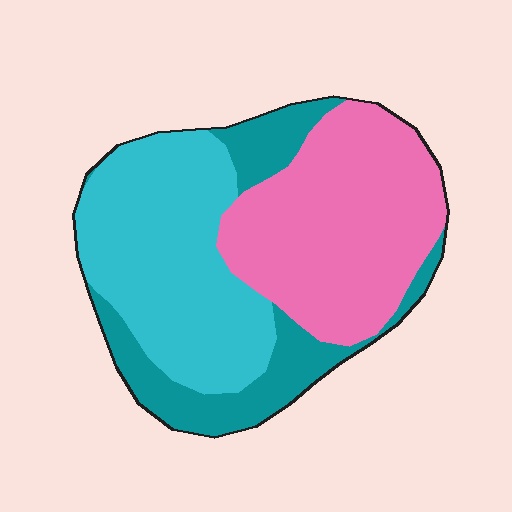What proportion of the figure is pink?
Pink covers roughly 40% of the figure.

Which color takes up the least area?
Teal, at roughly 20%.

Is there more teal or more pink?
Pink.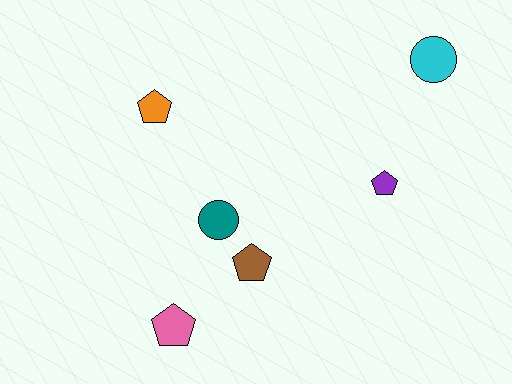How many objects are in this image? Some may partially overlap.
There are 6 objects.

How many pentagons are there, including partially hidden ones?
There are 4 pentagons.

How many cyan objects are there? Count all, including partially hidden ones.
There is 1 cyan object.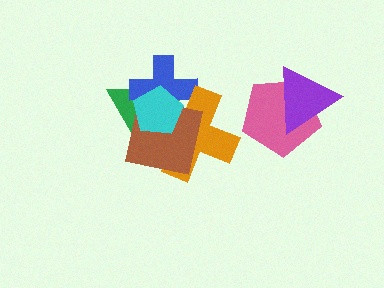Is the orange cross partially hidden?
Yes, it is partially covered by another shape.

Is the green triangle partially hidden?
Yes, it is partially covered by another shape.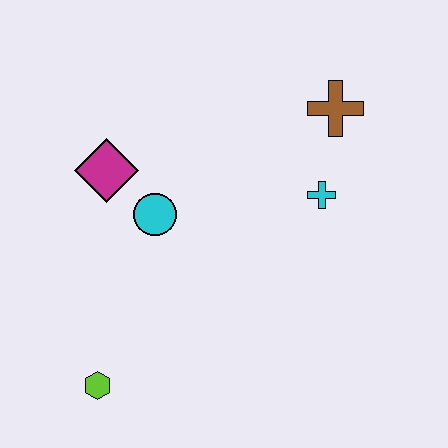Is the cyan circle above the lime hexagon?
Yes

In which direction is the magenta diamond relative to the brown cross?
The magenta diamond is to the left of the brown cross.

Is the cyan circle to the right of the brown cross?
No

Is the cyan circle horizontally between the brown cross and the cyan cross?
No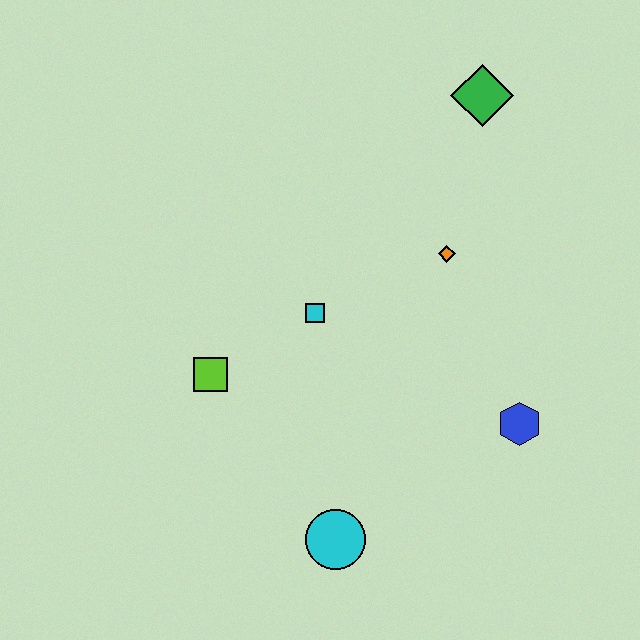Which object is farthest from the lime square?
The green diamond is farthest from the lime square.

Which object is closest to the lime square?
The cyan square is closest to the lime square.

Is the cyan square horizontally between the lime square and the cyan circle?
Yes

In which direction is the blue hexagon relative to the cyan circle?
The blue hexagon is to the right of the cyan circle.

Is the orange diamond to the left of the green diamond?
Yes